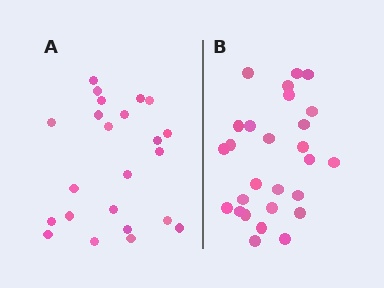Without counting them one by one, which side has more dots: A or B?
Region B (the right region) has more dots.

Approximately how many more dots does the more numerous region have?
Region B has about 4 more dots than region A.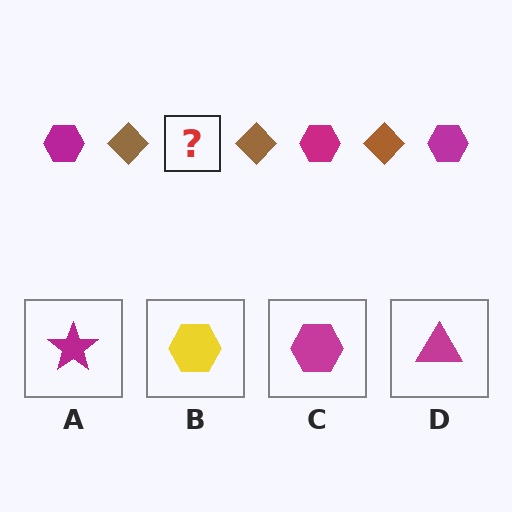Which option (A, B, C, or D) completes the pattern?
C.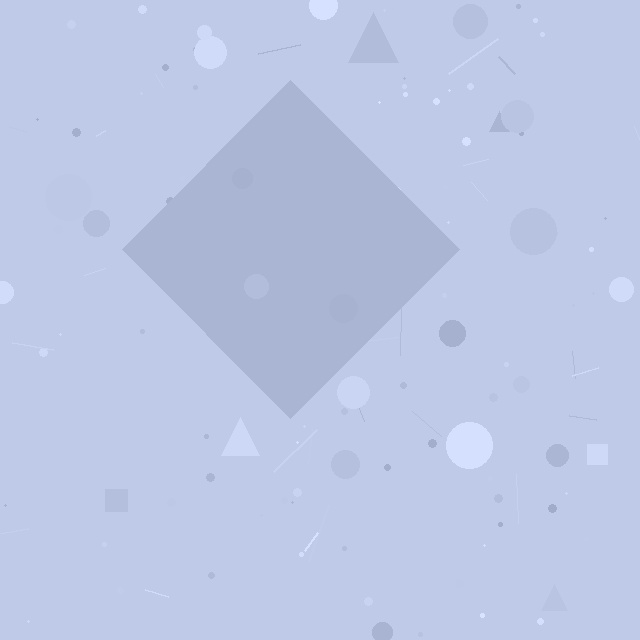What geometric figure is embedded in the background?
A diamond is embedded in the background.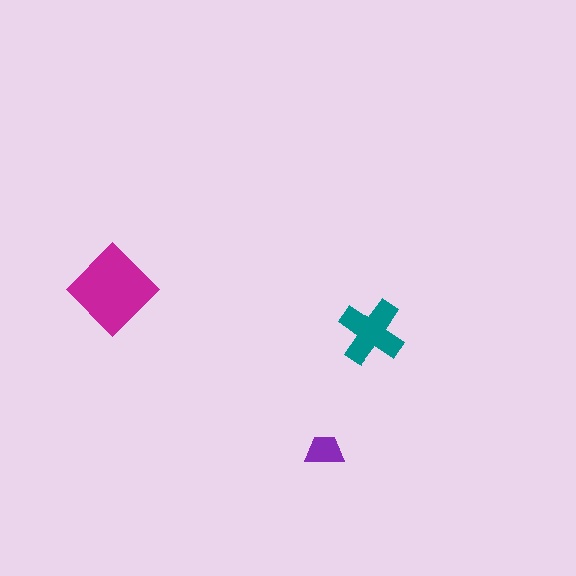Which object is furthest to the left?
The magenta diamond is leftmost.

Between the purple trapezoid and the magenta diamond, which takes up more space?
The magenta diamond.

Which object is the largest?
The magenta diamond.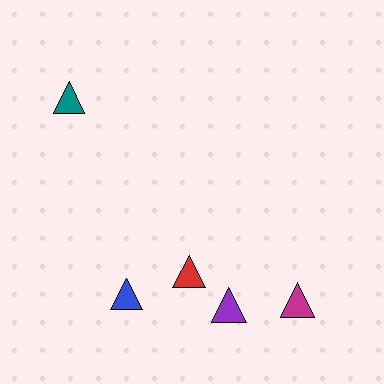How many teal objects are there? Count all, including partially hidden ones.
There is 1 teal object.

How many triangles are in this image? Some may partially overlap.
There are 5 triangles.